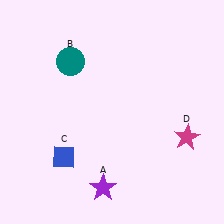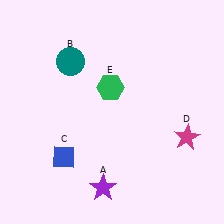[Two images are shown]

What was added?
A green hexagon (E) was added in Image 2.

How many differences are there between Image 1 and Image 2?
There is 1 difference between the two images.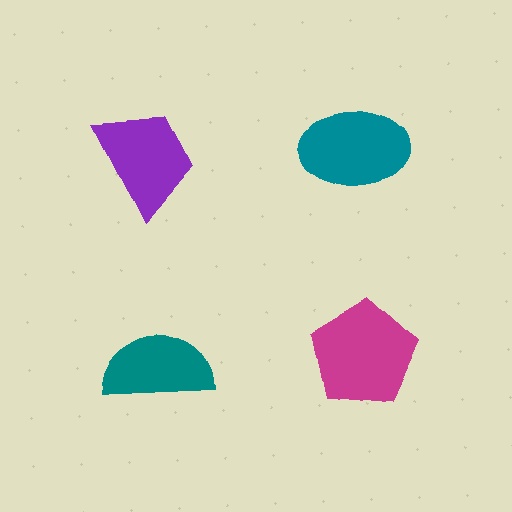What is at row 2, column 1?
A teal semicircle.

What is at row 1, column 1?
A purple trapezoid.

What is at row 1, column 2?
A teal ellipse.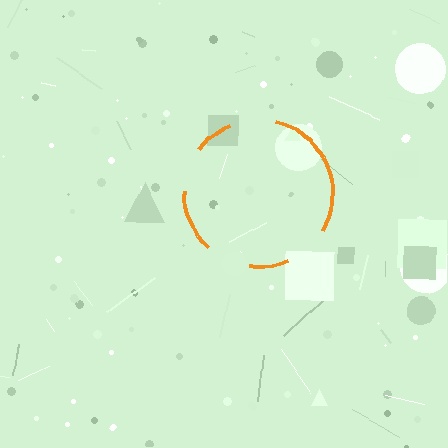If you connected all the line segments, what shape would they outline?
They would outline a circle.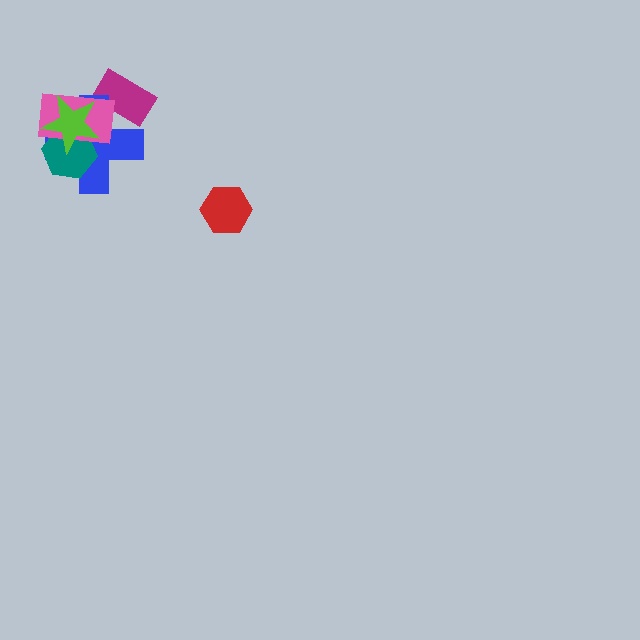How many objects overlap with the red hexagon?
0 objects overlap with the red hexagon.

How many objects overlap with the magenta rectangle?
2 objects overlap with the magenta rectangle.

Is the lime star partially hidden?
No, no other shape covers it.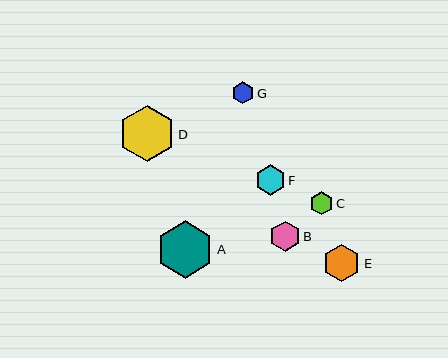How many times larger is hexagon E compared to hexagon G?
Hexagon E is approximately 1.7 times the size of hexagon G.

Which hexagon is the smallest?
Hexagon G is the smallest with a size of approximately 22 pixels.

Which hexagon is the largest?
Hexagon A is the largest with a size of approximately 57 pixels.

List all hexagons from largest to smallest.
From largest to smallest: A, D, E, B, F, C, G.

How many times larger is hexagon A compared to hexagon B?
Hexagon A is approximately 1.9 times the size of hexagon B.